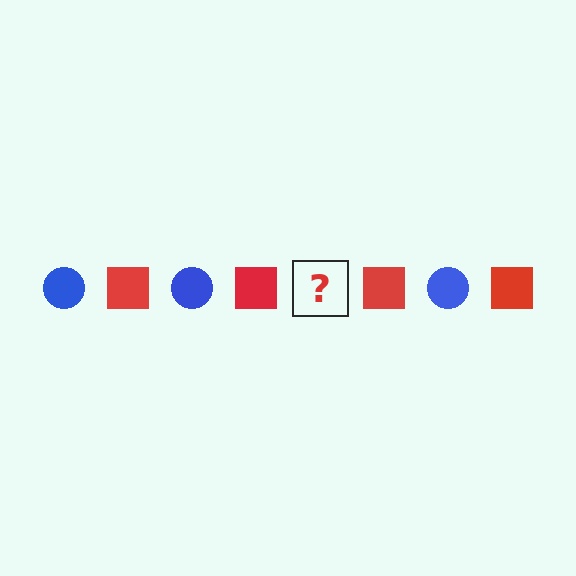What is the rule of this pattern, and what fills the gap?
The rule is that the pattern alternates between blue circle and red square. The gap should be filled with a blue circle.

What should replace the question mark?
The question mark should be replaced with a blue circle.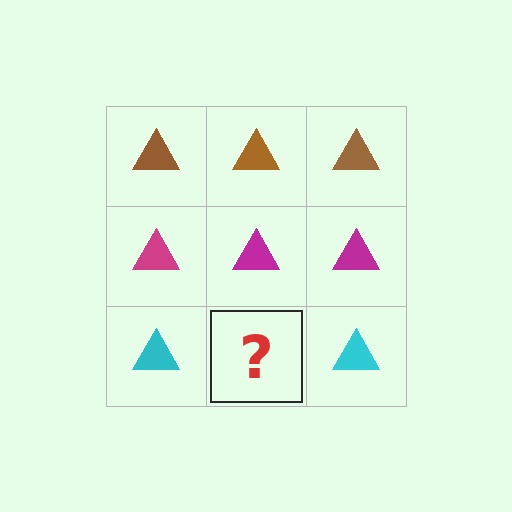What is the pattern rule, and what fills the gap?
The rule is that each row has a consistent color. The gap should be filled with a cyan triangle.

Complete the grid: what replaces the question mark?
The question mark should be replaced with a cyan triangle.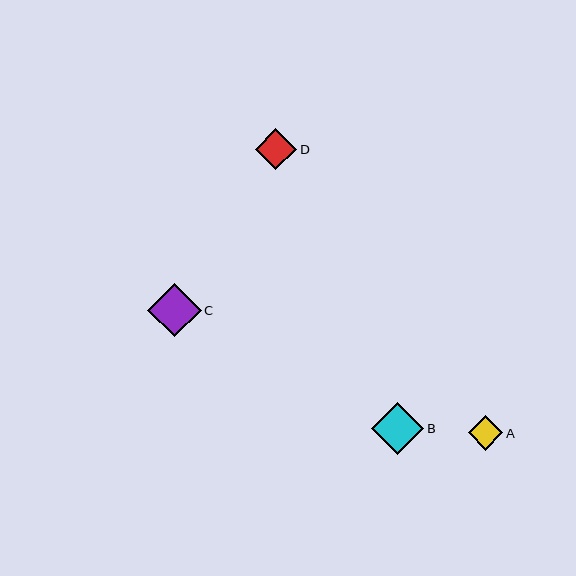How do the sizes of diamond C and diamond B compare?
Diamond C and diamond B are approximately the same size.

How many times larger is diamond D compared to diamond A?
Diamond D is approximately 1.2 times the size of diamond A.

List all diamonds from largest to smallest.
From largest to smallest: C, B, D, A.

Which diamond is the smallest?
Diamond A is the smallest with a size of approximately 35 pixels.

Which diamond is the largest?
Diamond C is the largest with a size of approximately 53 pixels.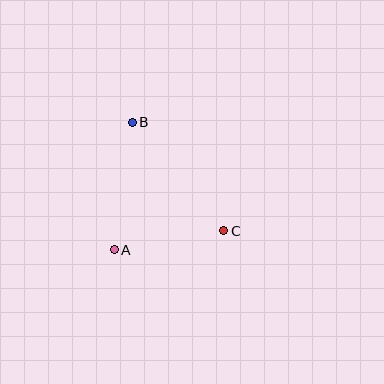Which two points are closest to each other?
Points A and C are closest to each other.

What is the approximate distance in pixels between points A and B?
The distance between A and B is approximately 129 pixels.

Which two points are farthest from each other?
Points B and C are farthest from each other.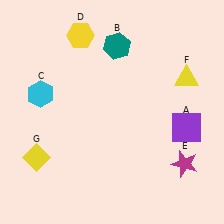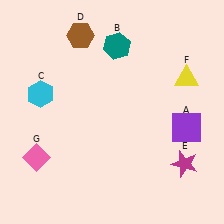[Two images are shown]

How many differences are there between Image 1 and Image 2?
There are 2 differences between the two images.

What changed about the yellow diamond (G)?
In Image 1, G is yellow. In Image 2, it changed to pink.